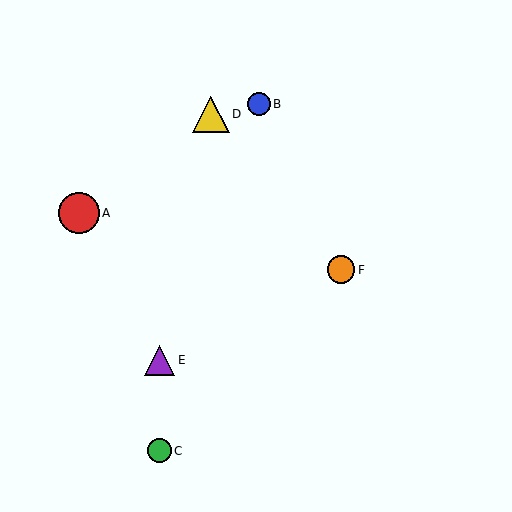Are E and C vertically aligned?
Yes, both are at x≈160.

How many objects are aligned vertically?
2 objects (C, E) are aligned vertically.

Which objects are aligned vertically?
Objects C, E are aligned vertically.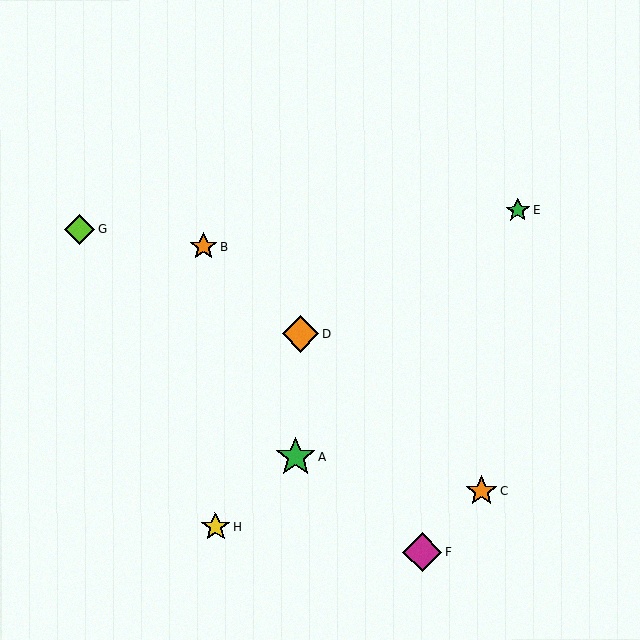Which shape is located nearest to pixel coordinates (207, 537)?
The yellow star (labeled H) at (215, 527) is nearest to that location.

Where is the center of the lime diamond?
The center of the lime diamond is at (79, 229).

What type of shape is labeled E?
Shape E is a green star.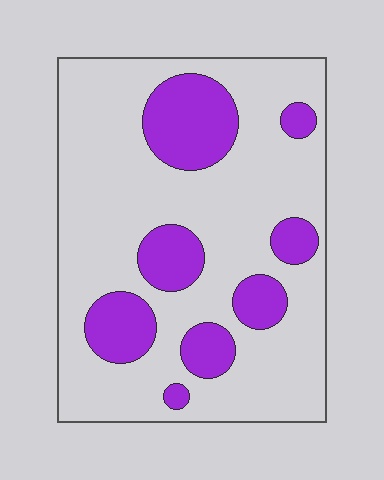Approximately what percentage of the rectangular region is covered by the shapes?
Approximately 25%.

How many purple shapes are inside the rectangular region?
8.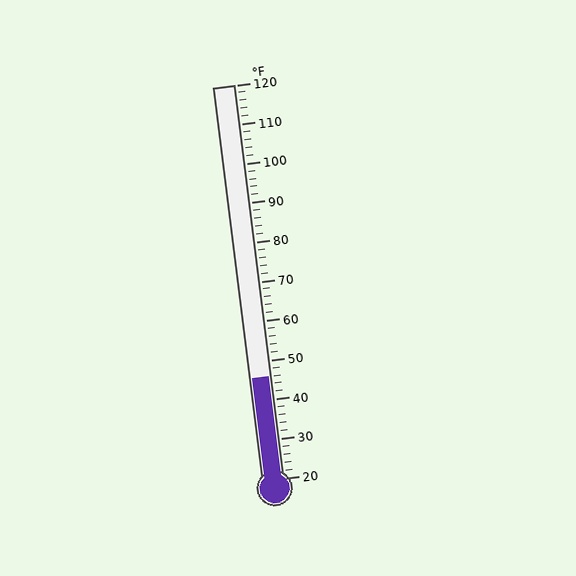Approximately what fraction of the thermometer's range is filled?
The thermometer is filled to approximately 25% of its range.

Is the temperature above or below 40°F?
The temperature is above 40°F.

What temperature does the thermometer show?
The thermometer shows approximately 46°F.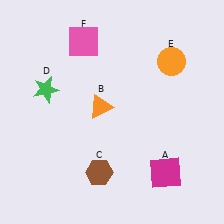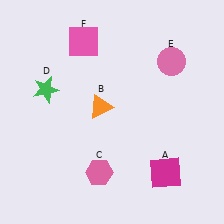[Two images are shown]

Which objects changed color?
C changed from brown to pink. E changed from orange to pink.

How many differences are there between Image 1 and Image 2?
There are 2 differences between the two images.